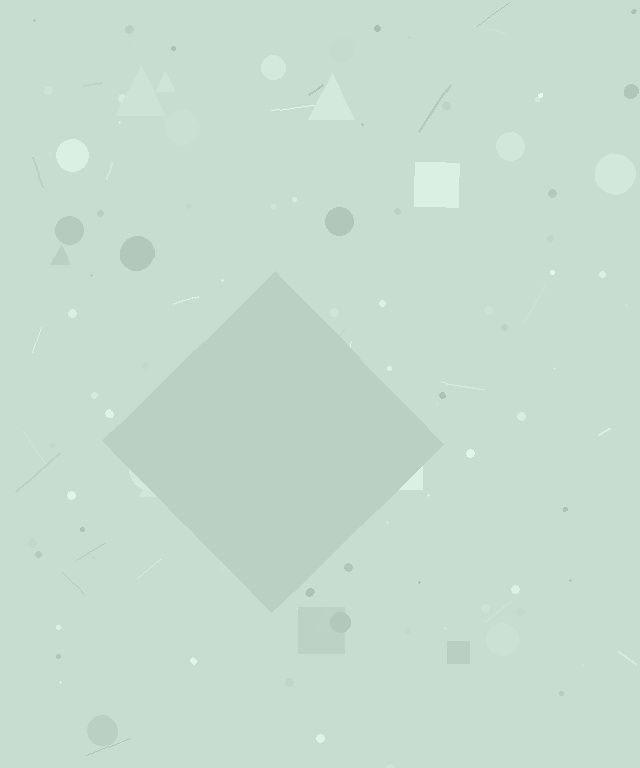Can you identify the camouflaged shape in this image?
The camouflaged shape is a diamond.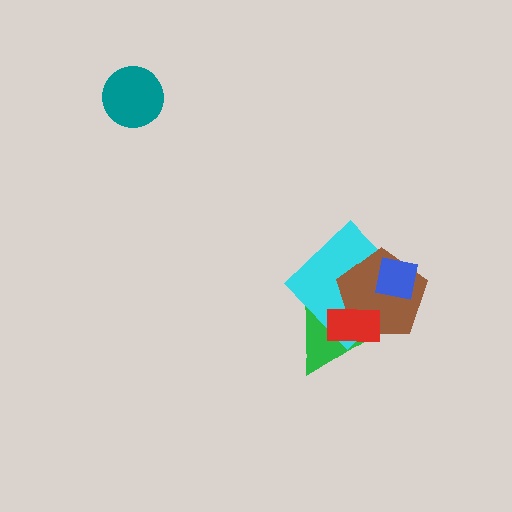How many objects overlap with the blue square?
2 objects overlap with the blue square.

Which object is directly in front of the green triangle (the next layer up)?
The cyan diamond is directly in front of the green triangle.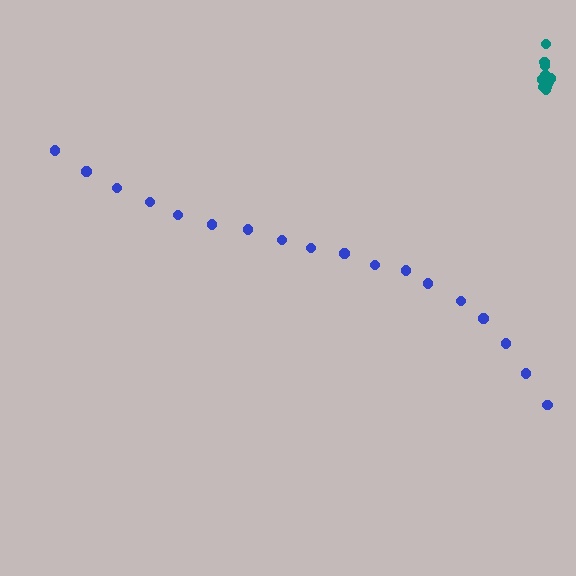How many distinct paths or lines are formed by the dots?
There are 2 distinct paths.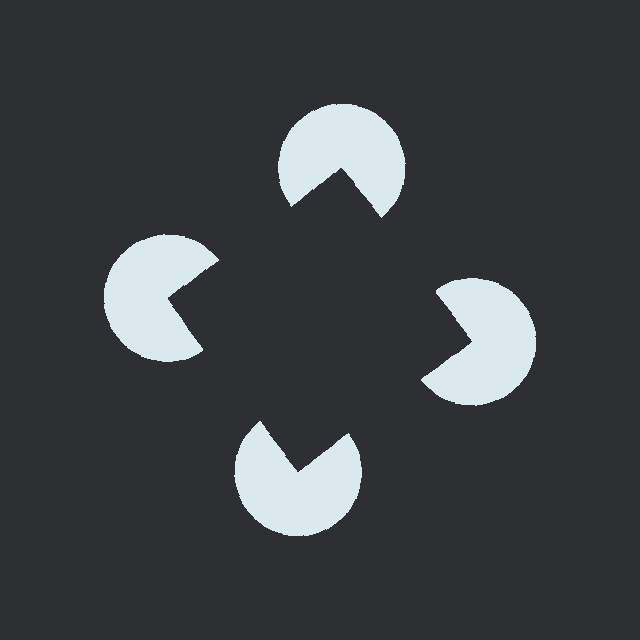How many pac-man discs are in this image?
There are 4 — one at each vertex of the illusory square.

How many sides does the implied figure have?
4 sides.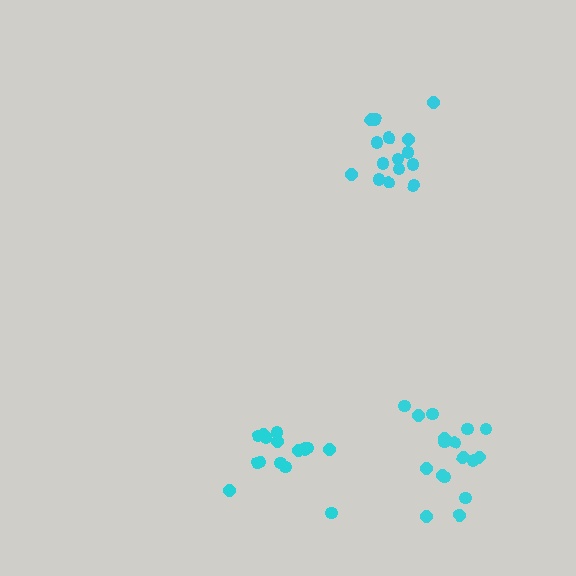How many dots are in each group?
Group 1: 15 dots, Group 2: 17 dots, Group 3: 17 dots (49 total).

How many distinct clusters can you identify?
There are 3 distinct clusters.